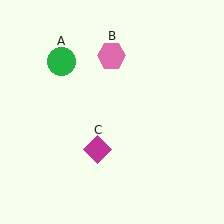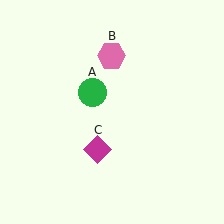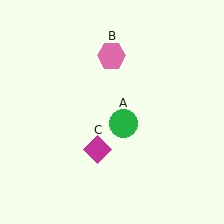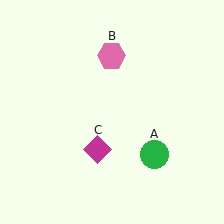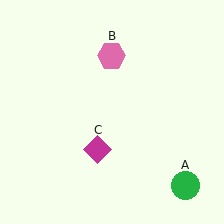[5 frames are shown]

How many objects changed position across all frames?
1 object changed position: green circle (object A).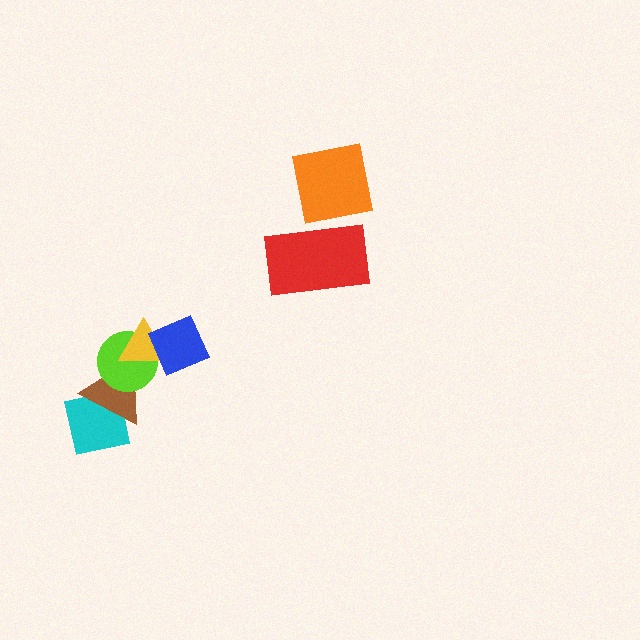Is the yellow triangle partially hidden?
Yes, it is partially covered by another shape.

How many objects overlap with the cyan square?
1 object overlaps with the cyan square.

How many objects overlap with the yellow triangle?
3 objects overlap with the yellow triangle.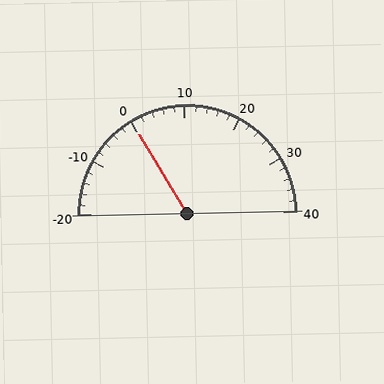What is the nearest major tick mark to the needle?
The nearest major tick mark is 0.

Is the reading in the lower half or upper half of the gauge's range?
The reading is in the lower half of the range (-20 to 40).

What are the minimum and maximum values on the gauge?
The gauge ranges from -20 to 40.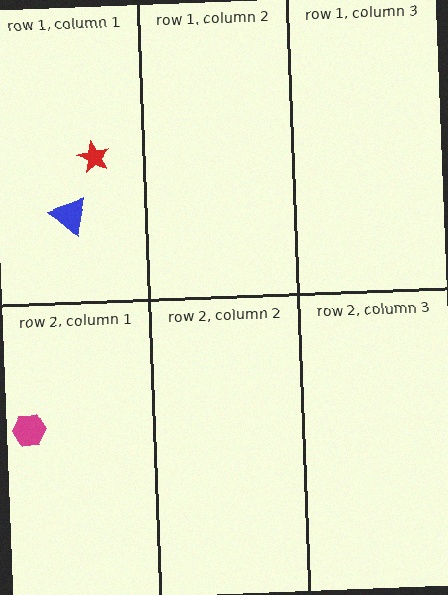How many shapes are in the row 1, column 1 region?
2.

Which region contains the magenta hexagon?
The row 2, column 1 region.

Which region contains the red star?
The row 1, column 1 region.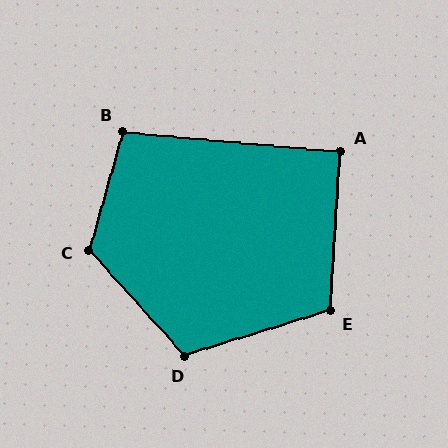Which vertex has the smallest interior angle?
A, at approximately 92 degrees.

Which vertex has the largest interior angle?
C, at approximately 122 degrees.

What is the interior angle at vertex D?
Approximately 115 degrees (obtuse).